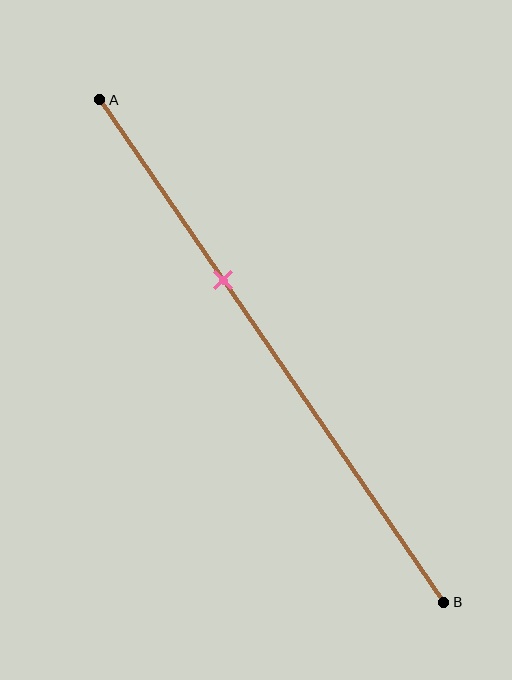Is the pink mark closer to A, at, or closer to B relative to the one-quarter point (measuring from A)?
The pink mark is closer to point B than the one-quarter point of segment AB.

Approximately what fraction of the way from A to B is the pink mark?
The pink mark is approximately 35% of the way from A to B.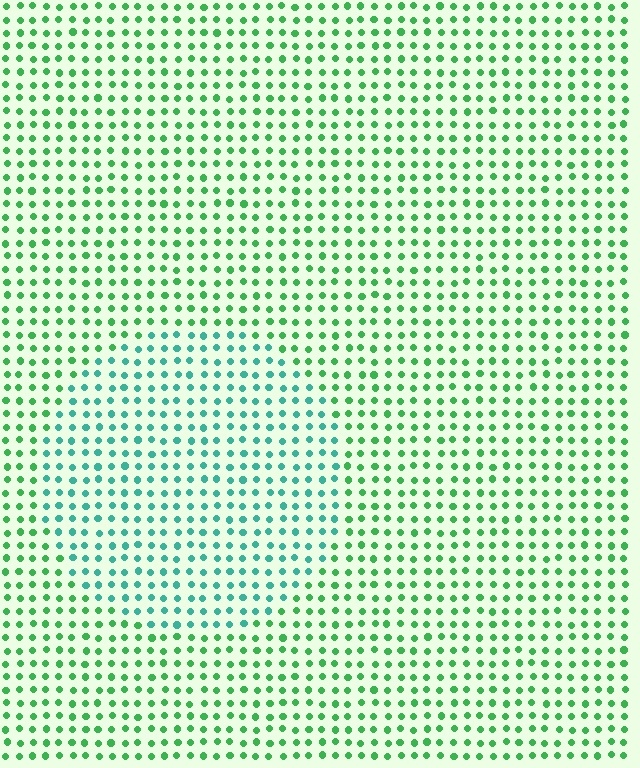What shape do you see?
I see a circle.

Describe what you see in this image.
The image is filled with small green elements in a uniform arrangement. A circle-shaped region is visible where the elements are tinted to a slightly different hue, forming a subtle color boundary.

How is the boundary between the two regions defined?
The boundary is defined purely by a slight shift in hue (about 37 degrees). Spacing, size, and orientation are identical on both sides.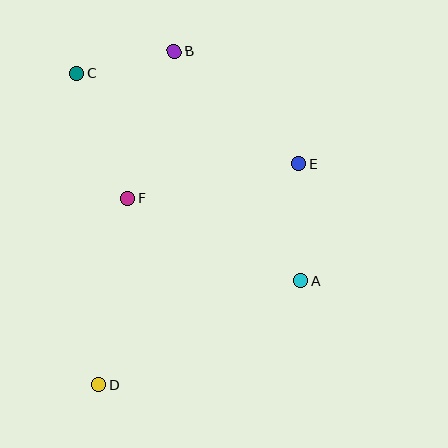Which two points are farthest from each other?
Points B and D are farthest from each other.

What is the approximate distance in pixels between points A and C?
The distance between A and C is approximately 306 pixels.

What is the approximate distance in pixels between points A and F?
The distance between A and F is approximately 191 pixels.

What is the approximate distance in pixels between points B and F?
The distance between B and F is approximately 154 pixels.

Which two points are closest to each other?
Points B and C are closest to each other.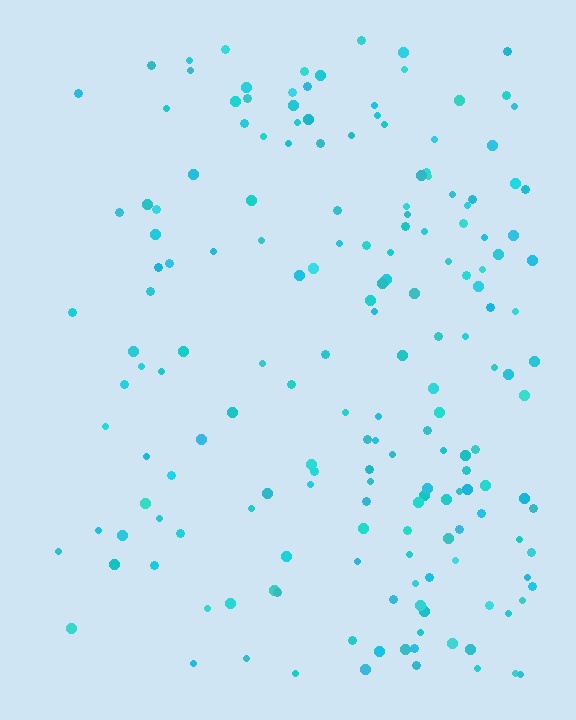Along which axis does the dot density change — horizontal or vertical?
Horizontal.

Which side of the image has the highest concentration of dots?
The right.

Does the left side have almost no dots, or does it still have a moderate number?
Still a moderate number, just noticeably fewer than the right.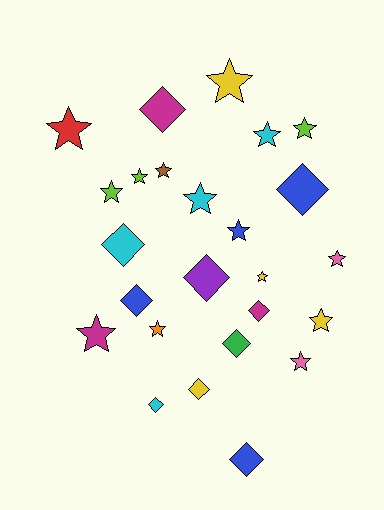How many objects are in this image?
There are 25 objects.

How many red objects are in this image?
There is 1 red object.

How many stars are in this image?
There are 15 stars.